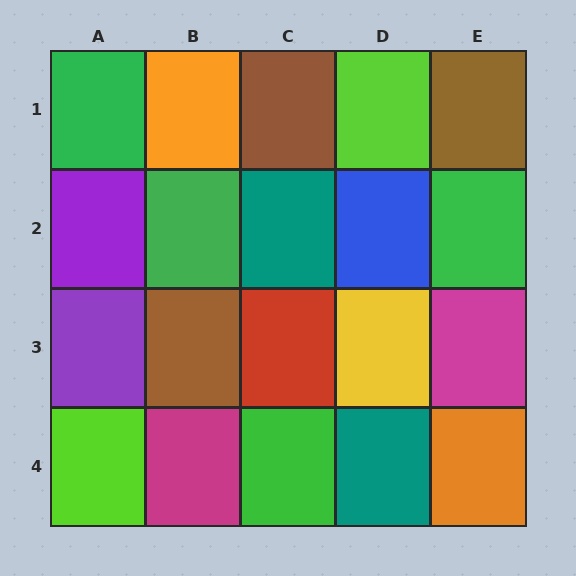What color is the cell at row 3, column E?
Magenta.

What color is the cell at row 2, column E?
Green.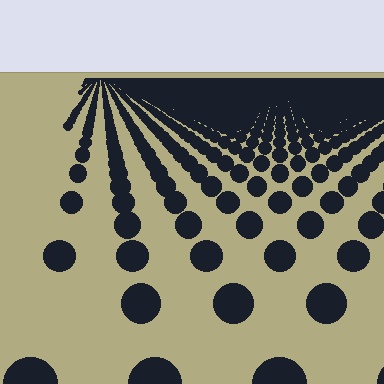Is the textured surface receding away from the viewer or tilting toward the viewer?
The surface is receding away from the viewer. Texture elements get smaller and denser toward the top.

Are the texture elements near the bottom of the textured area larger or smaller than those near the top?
Larger. Near the bottom, elements are closer to the viewer and appear at a bigger on-screen size.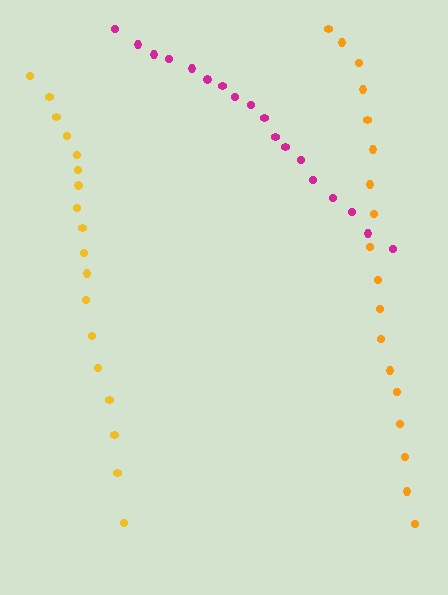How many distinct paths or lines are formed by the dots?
There are 3 distinct paths.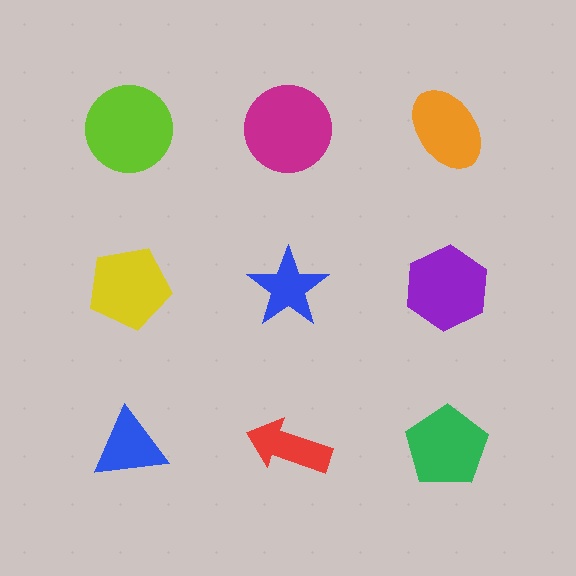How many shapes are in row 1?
3 shapes.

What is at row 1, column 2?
A magenta circle.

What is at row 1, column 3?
An orange ellipse.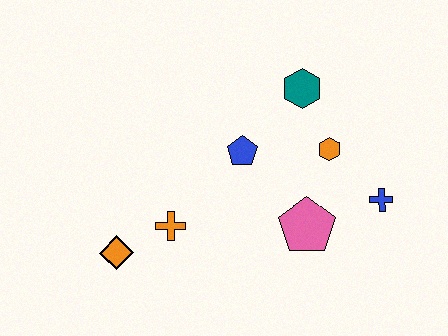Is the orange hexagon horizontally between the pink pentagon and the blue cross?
Yes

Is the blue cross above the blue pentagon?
No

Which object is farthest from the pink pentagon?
The orange diamond is farthest from the pink pentagon.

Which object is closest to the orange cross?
The orange diamond is closest to the orange cross.